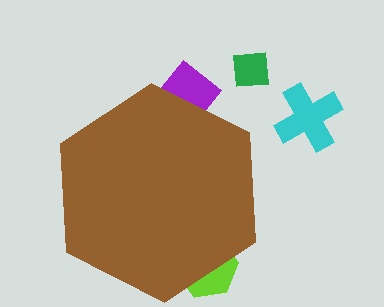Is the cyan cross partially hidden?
No, the cyan cross is fully visible.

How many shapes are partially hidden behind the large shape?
2 shapes are partially hidden.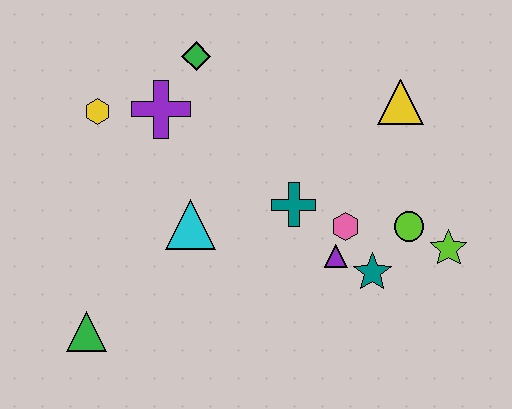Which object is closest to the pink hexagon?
The purple triangle is closest to the pink hexagon.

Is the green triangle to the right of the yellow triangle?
No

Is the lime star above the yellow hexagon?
No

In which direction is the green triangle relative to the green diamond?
The green triangle is below the green diamond.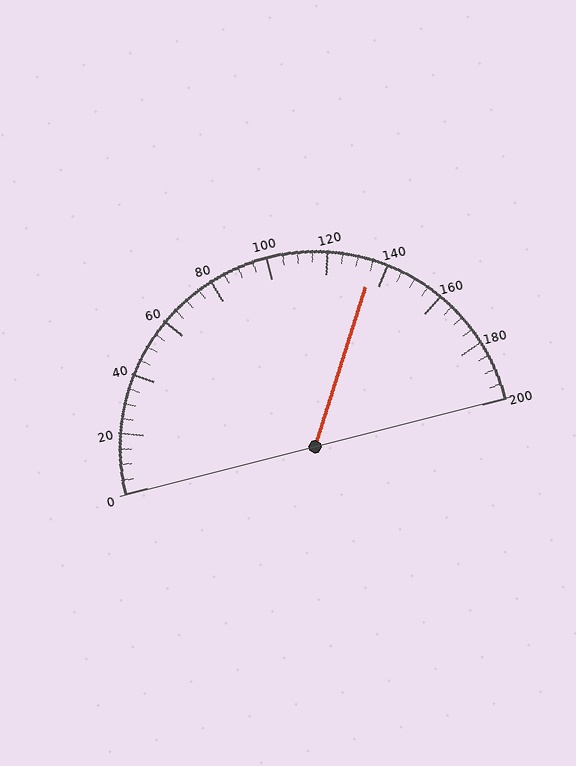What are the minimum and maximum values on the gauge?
The gauge ranges from 0 to 200.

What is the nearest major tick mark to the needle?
The nearest major tick mark is 140.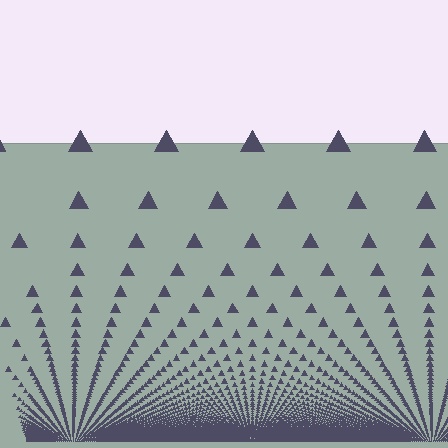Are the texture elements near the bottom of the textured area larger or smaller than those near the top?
Smaller. The gradient is inverted — elements near the bottom are smaller and denser.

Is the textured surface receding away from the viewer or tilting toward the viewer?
The surface appears to tilt toward the viewer. Texture elements get larger and sparser toward the top.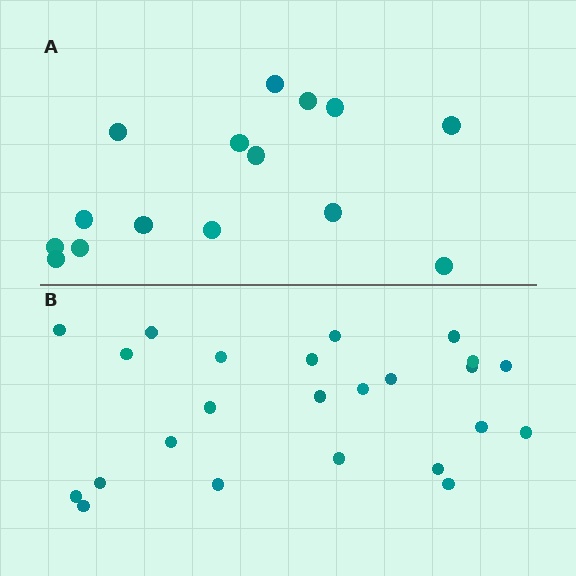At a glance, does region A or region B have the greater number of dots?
Region B (the bottom region) has more dots.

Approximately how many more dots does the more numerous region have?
Region B has roughly 8 or so more dots than region A.